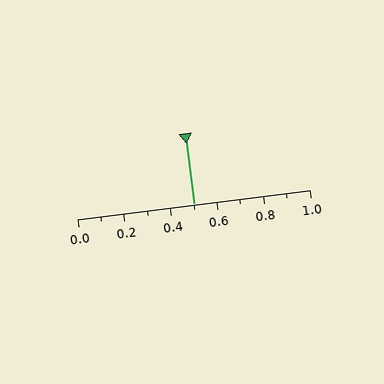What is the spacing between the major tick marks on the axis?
The major ticks are spaced 0.2 apart.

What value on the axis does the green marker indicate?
The marker indicates approximately 0.5.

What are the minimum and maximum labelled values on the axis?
The axis runs from 0.0 to 1.0.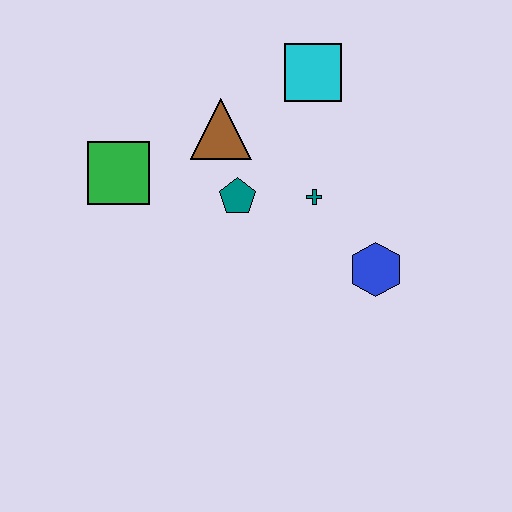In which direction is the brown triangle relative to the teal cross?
The brown triangle is to the left of the teal cross.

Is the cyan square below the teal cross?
No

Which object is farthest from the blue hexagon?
The green square is farthest from the blue hexagon.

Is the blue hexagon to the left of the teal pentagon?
No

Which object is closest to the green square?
The brown triangle is closest to the green square.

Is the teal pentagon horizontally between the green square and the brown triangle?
No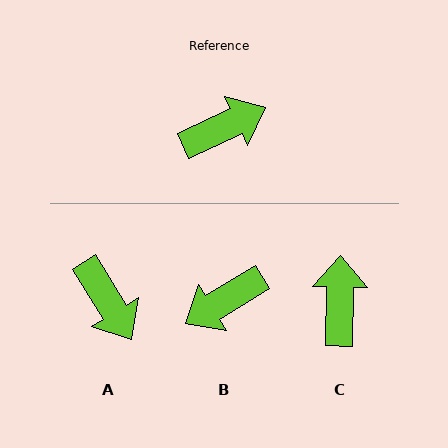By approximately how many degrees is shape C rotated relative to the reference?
Approximately 64 degrees counter-clockwise.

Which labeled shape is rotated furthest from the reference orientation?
B, about 174 degrees away.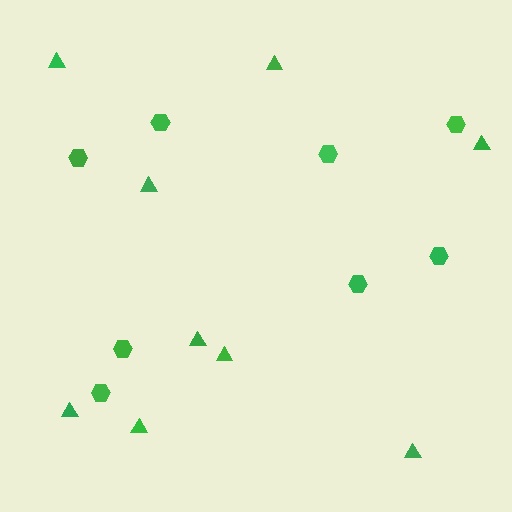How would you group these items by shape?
There are 2 groups: one group of hexagons (8) and one group of triangles (9).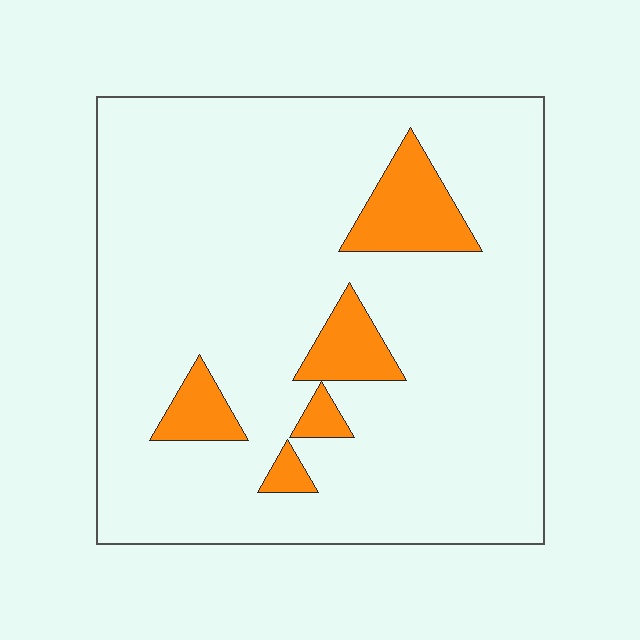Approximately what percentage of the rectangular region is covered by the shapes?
Approximately 10%.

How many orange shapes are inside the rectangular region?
5.